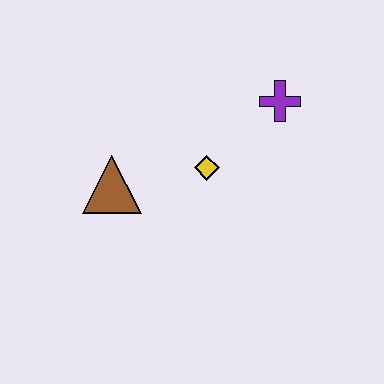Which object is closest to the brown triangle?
The yellow diamond is closest to the brown triangle.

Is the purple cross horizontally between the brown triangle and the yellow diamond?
No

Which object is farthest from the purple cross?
The brown triangle is farthest from the purple cross.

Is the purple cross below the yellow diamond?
No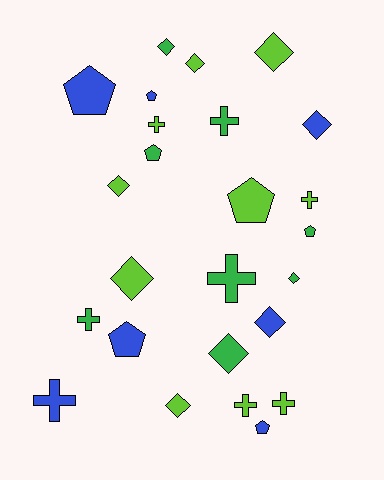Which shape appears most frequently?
Diamond, with 10 objects.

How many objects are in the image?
There are 25 objects.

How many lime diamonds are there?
There are 5 lime diamonds.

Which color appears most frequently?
Lime, with 10 objects.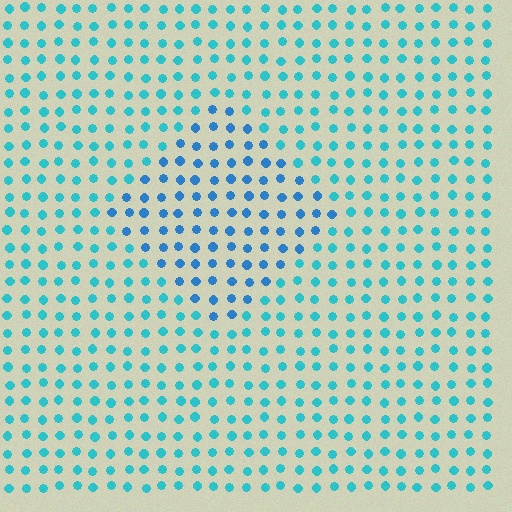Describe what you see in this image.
The image is filled with small cyan elements in a uniform arrangement. A diamond-shaped region is visible where the elements are tinted to a slightly different hue, forming a subtle color boundary.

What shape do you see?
I see a diamond.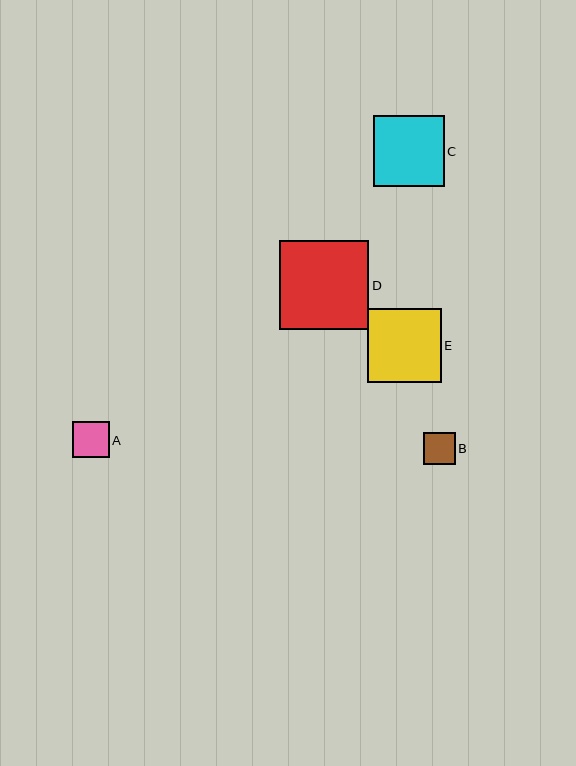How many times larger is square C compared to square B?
Square C is approximately 2.3 times the size of square B.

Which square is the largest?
Square D is the largest with a size of approximately 89 pixels.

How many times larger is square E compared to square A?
Square E is approximately 2.0 times the size of square A.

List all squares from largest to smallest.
From largest to smallest: D, E, C, A, B.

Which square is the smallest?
Square B is the smallest with a size of approximately 31 pixels.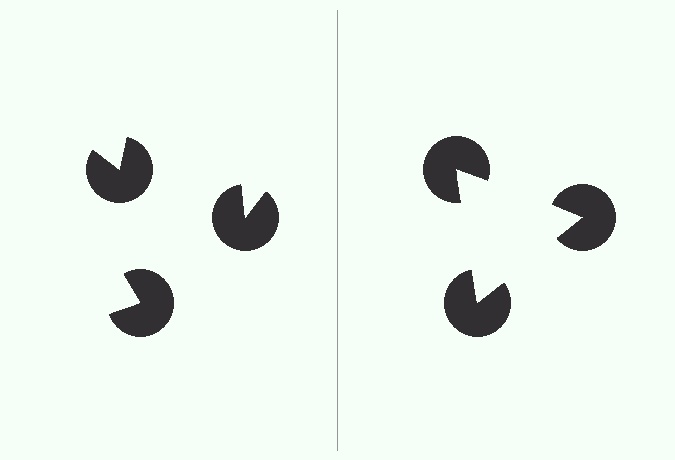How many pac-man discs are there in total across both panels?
6 — 3 on each side.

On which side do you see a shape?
An illusory triangle appears on the right side. On the left side the wedge cuts are rotated, so no coherent shape forms.